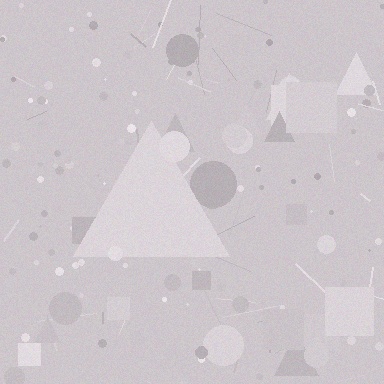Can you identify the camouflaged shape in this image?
The camouflaged shape is a triangle.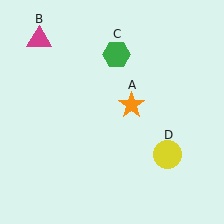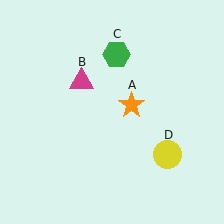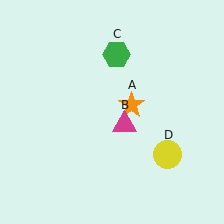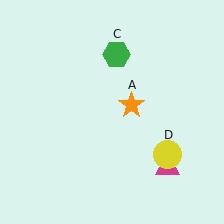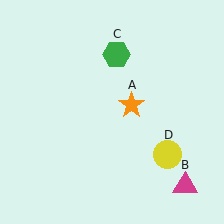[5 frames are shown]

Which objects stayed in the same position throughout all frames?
Orange star (object A) and green hexagon (object C) and yellow circle (object D) remained stationary.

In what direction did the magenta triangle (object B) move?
The magenta triangle (object B) moved down and to the right.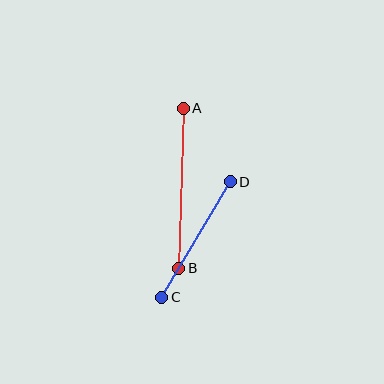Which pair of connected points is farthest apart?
Points A and B are farthest apart.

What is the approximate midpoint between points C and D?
The midpoint is at approximately (196, 240) pixels.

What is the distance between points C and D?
The distance is approximately 135 pixels.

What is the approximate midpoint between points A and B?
The midpoint is at approximately (181, 188) pixels.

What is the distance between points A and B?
The distance is approximately 160 pixels.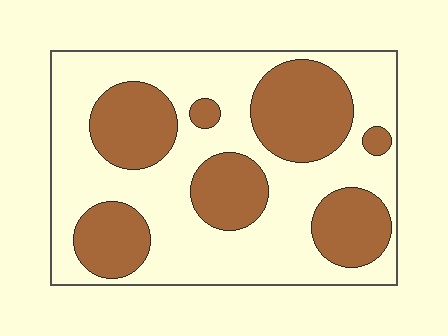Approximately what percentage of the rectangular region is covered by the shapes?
Approximately 40%.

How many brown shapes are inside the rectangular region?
7.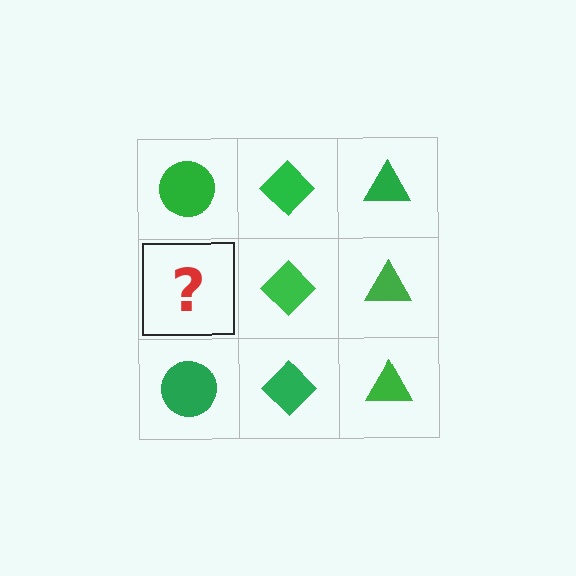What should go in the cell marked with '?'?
The missing cell should contain a green circle.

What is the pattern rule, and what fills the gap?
The rule is that each column has a consistent shape. The gap should be filled with a green circle.